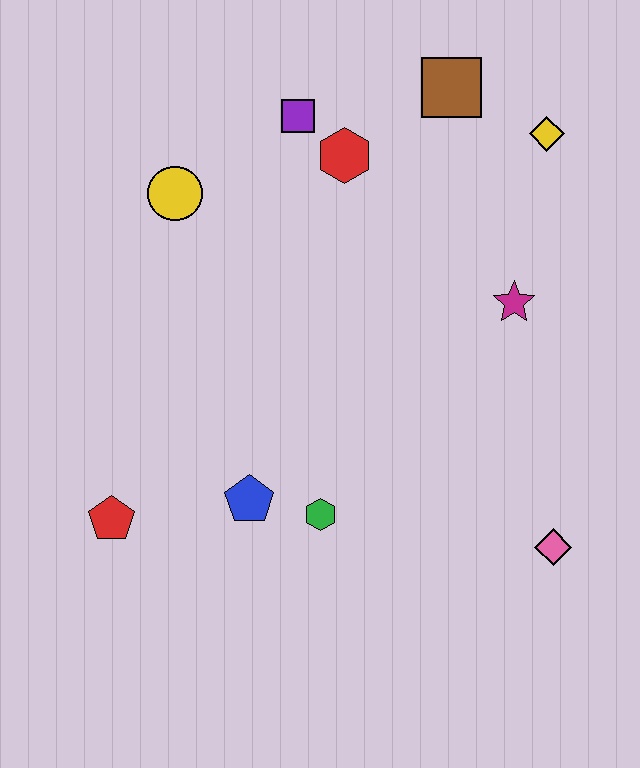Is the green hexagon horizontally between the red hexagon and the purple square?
Yes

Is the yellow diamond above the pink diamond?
Yes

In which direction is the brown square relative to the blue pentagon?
The brown square is above the blue pentagon.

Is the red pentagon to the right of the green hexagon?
No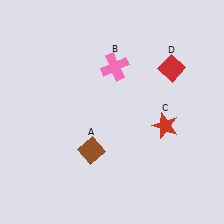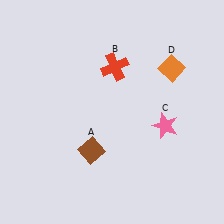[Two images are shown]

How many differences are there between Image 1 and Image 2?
There are 3 differences between the two images.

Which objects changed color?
B changed from pink to red. C changed from red to pink. D changed from red to orange.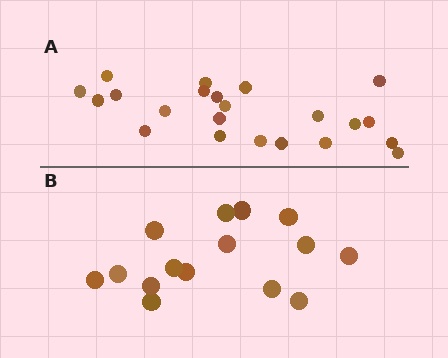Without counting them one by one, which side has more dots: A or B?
Region A (the top region) has more dots.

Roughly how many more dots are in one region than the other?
Region A has roughly 8 or so more dots than region B.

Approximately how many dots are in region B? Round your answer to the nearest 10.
About 20 dots. (The exact count is 15, which rounds to 20.)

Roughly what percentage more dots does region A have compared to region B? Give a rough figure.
About 45% more.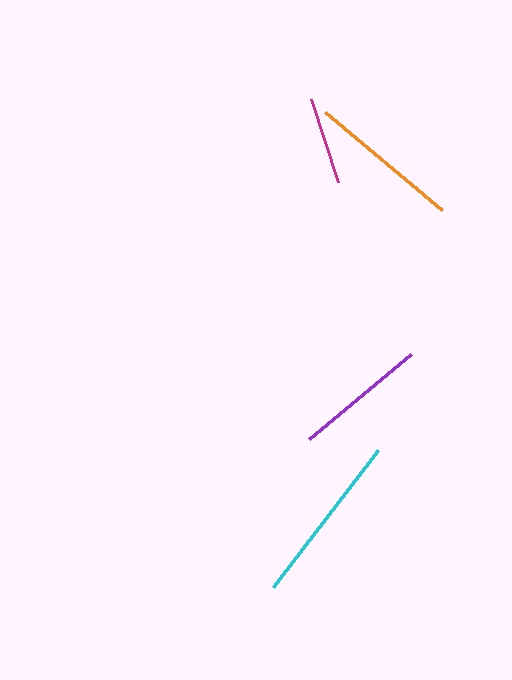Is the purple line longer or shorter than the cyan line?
The cyan line is longer than the purple line.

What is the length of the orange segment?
The orange segment is approximately 153 pixels long.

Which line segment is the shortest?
The magenta line is the shortest at approximately 88 pixels.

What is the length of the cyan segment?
The cyan segment is approximately 173 pixels long.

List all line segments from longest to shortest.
From longest to shortest: cyan, orange, purple, magenta.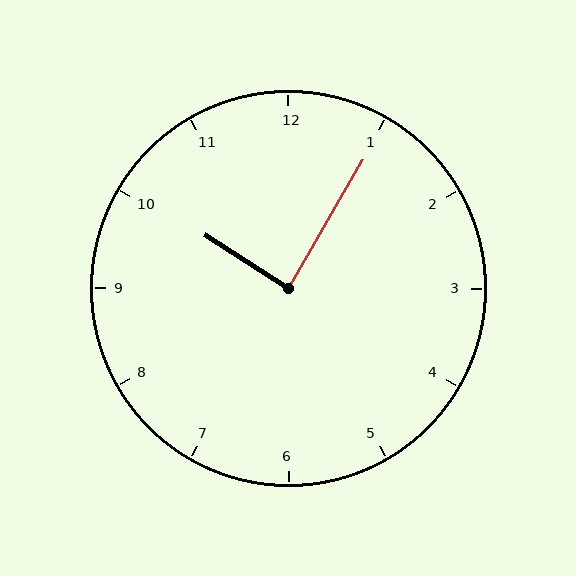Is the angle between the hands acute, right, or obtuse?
It is right.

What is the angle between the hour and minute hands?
Approximately 88 degrees.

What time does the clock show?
10:05.